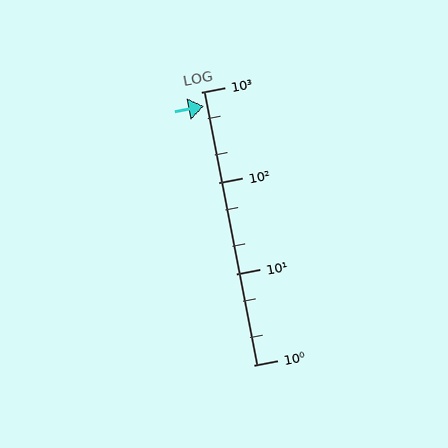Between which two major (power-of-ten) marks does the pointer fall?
The pointer is between 100 and 1000.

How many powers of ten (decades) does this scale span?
The scale spans 3 decades, from 1 to 1000.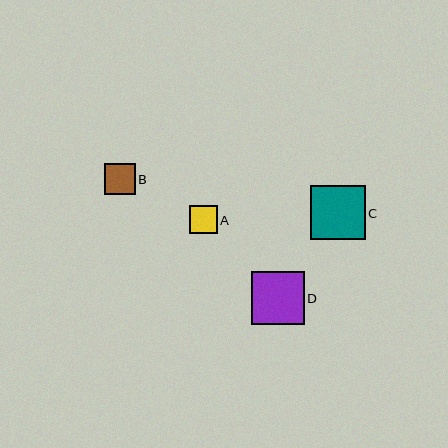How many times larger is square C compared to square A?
Square C is approximately 1.9 times the size of square A.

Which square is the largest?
Square C is the largest with a size of approximately 54 pixels.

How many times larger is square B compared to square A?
Square B is approximately 1.1 times the size of square A.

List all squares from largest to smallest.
From largest to smallest: C, D, B, A.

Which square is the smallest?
Square A is the smallest with a size of approximately 28 pixels.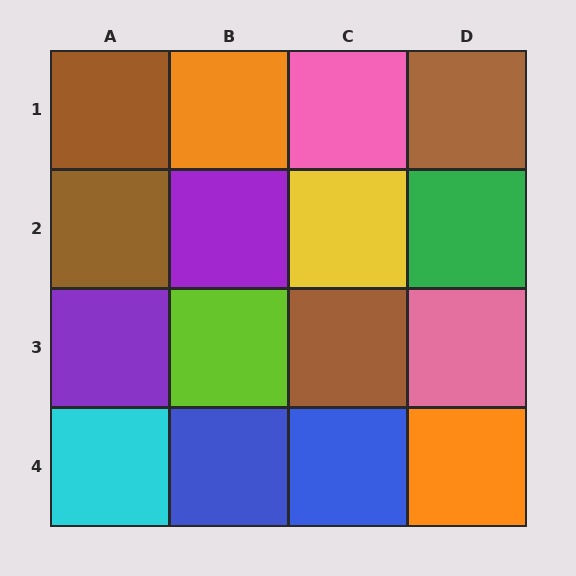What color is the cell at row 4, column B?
Blue.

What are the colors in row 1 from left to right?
Brown, orange, pink, brown.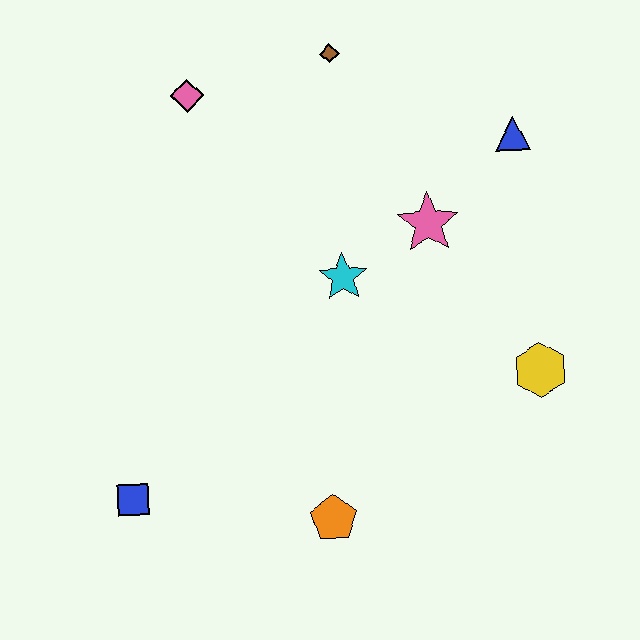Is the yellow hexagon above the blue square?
Yes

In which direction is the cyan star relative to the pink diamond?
The cyan star is below the pink diamond.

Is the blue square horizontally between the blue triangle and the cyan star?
No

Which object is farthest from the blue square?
The blue triangle is farthest from the blue square.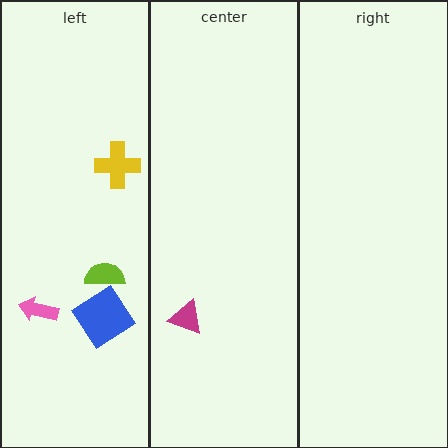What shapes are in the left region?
The pink arrow, the yellow cross, the blue diamond, the lime semicircle.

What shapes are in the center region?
The magenta triangle.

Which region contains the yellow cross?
The left region.